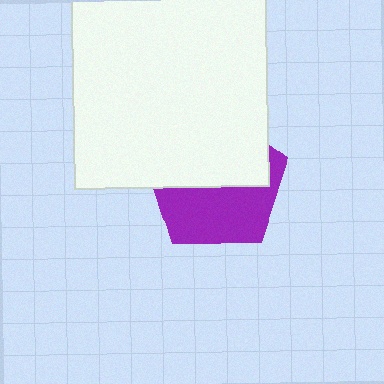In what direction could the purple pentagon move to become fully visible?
The purple pentagon could move down. That would shift it out from behind the white square entirely.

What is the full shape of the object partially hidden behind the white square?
The partially hidden object is a purple pentagon.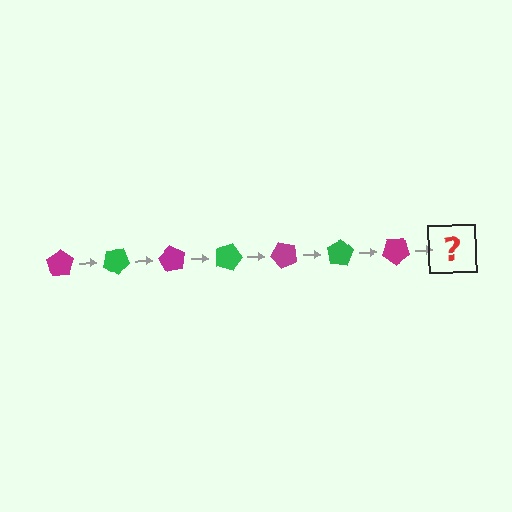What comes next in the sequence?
The next element should be a green pentagon, rotated 210 degrees from the start.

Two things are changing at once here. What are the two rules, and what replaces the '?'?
The two rules are that it rotates 30 degrees each step and the color cycles through magenta and green. The '?' should be a green pentagon, rotated 210 degrees from the start.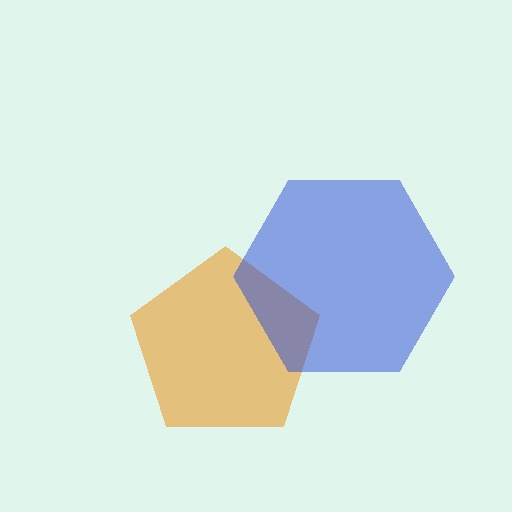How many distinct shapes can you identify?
There are 2 distinct shapes: an orange pentagon, a blue hexagon.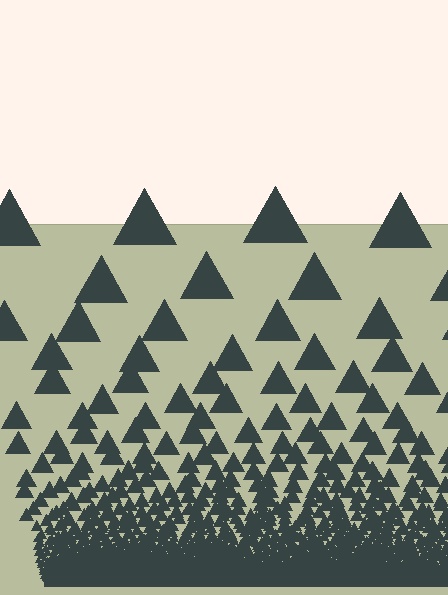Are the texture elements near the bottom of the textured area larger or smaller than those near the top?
Smaller. The gradient is inverted — elements near the bottom are smaller and denser.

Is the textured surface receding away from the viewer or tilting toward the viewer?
The surface appears to tilt toward the viewer. Texture elements get larger and sparser toward the top.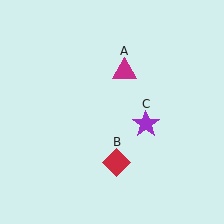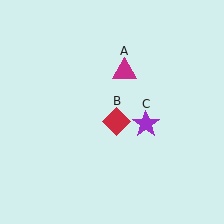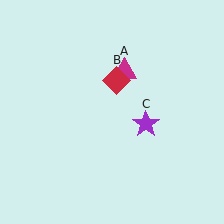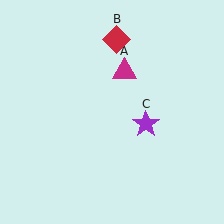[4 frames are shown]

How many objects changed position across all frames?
1 object changed position: red diamond (object B).